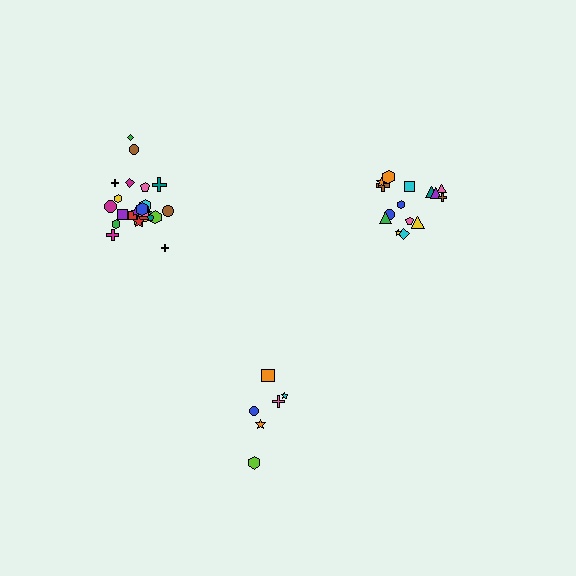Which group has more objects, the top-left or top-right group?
The top-left group.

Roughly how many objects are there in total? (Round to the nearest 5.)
Roughly 45 objects in total.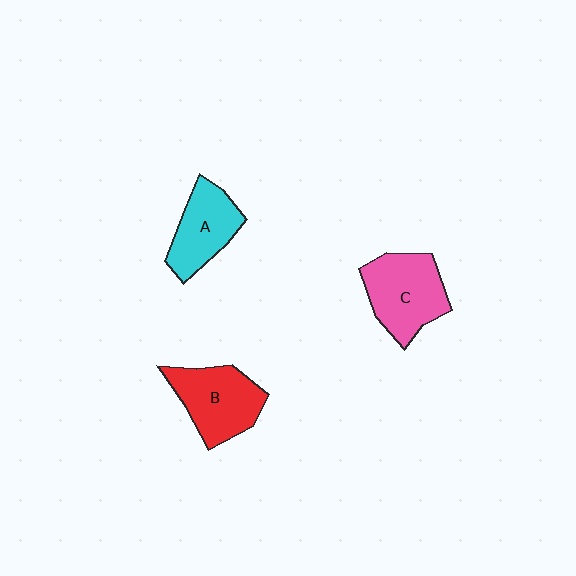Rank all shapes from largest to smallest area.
From largest to smallest: C (pink), B (red), A (cyan).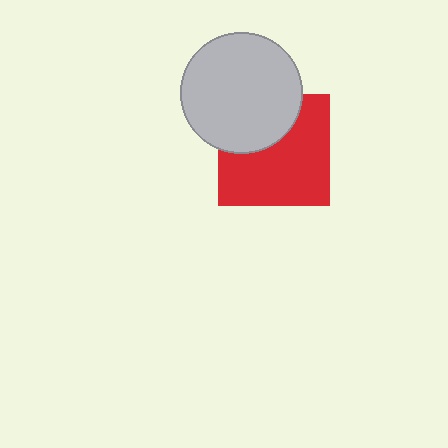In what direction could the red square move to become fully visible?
The red square could move down. That would shift it out from behind the light gray circle entirely.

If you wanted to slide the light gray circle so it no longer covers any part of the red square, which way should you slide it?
Slide it up — that is the most direct way to separate the two shapes.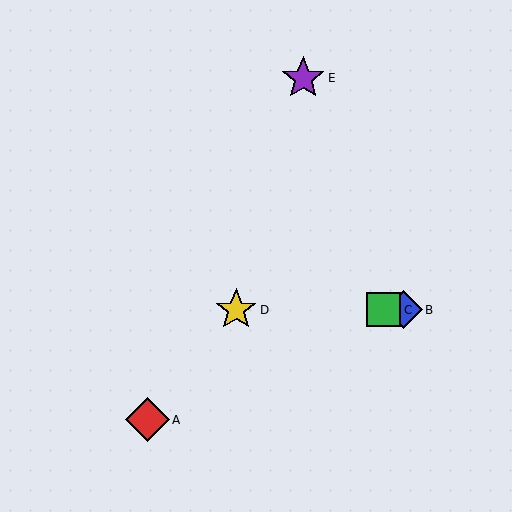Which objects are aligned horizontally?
Objects B, C, D are aligned horizontally.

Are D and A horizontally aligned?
No, D is at y≈310 and A is at y≈420.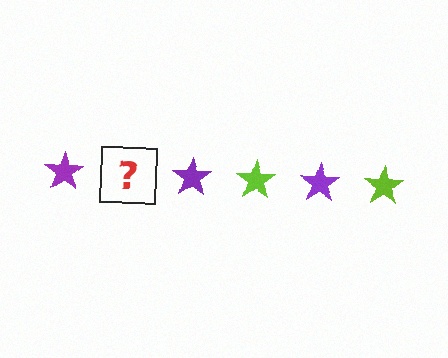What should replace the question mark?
The question mark should be replaced with a lime star.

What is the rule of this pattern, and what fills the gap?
The rule is that the pattern cycles through purple, lime stars. The gap should be filled with a lime star.